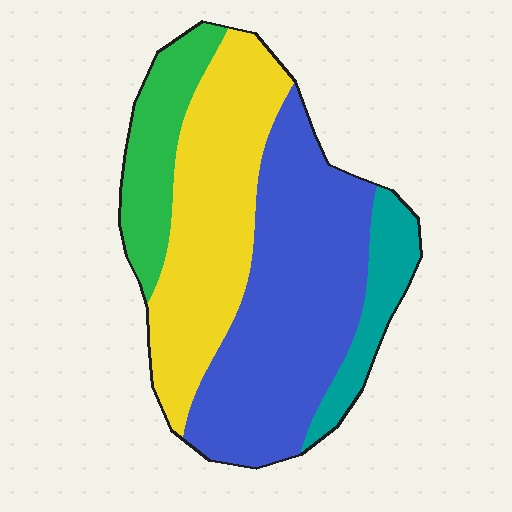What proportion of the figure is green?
Green takes up about one eighth (1/8) of the figure.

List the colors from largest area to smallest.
From largest to smallest: blue, yellow, green, teal.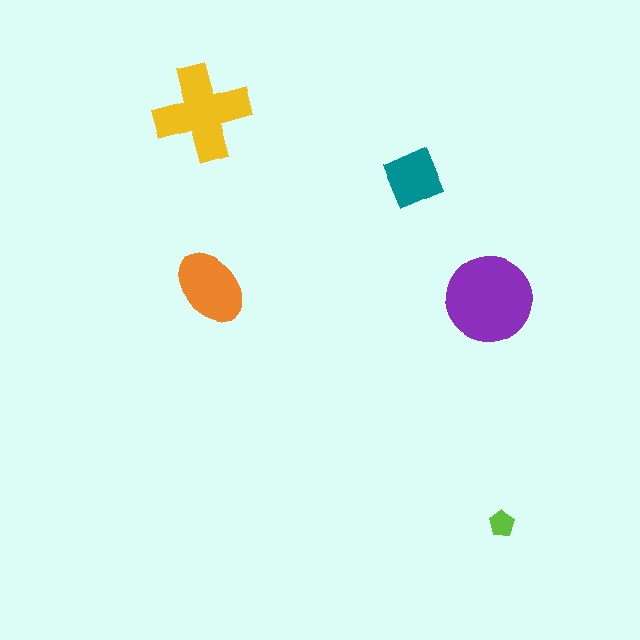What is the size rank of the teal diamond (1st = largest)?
4th.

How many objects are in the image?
There are 5 objects in the image.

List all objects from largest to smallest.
The purple circle, the yellow cross, the orange ellipse, the teal diamond, the lime pentagon.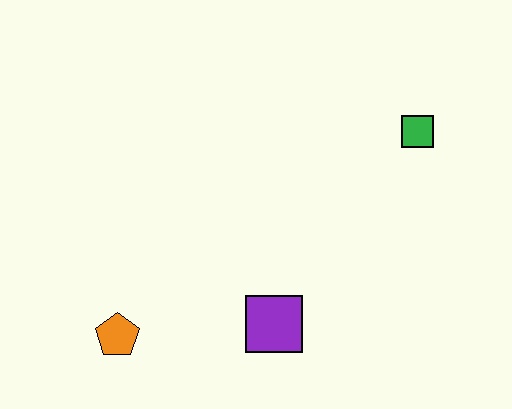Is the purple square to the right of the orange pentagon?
Yes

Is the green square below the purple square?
No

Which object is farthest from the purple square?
The green square is farthest from the purple square.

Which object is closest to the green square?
The purple square is closest to the green square.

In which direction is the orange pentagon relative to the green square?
The orange pentagon is to the left of the green square.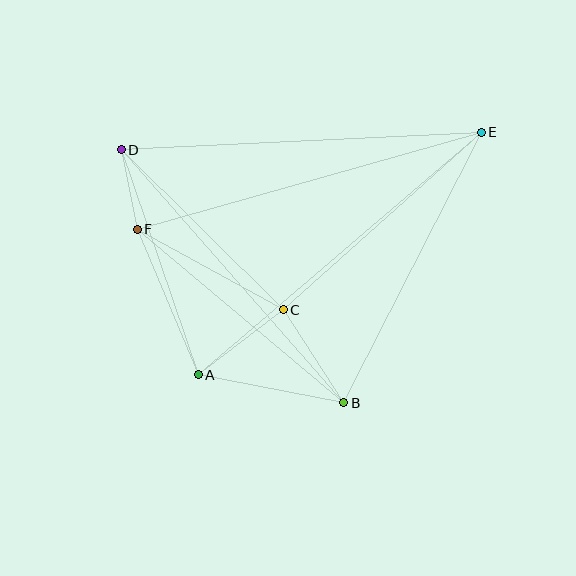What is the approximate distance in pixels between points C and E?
The distance between C and E is approximately 266 pixels.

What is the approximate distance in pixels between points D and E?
The distance between D and E is approximately 360 pixels.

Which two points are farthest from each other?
Points A and E are farthest from each other.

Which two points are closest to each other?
Points D and F are closest to each other.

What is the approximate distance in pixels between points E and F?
The distance between E and F is approximately 357 pixels.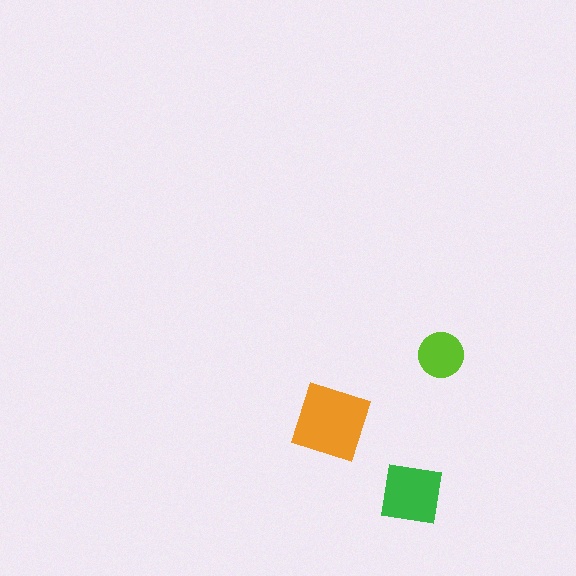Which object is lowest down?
The green square is bottommost.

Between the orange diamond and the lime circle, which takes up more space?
The orange diamond.